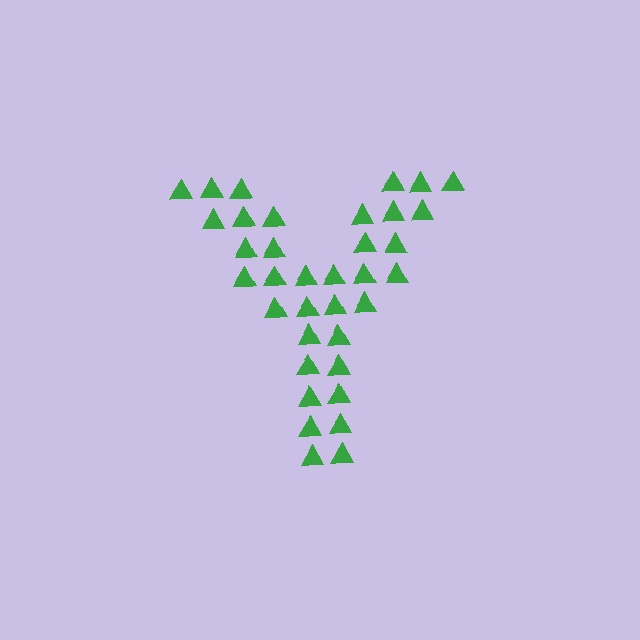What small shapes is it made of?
It is made of small triangles.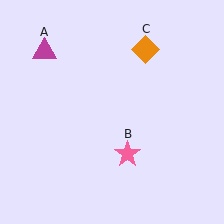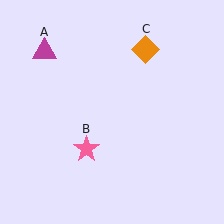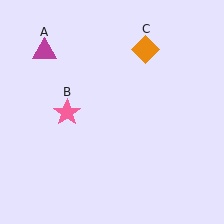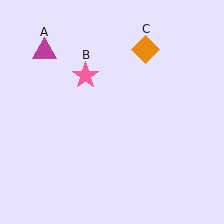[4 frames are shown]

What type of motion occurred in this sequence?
The pink star (object B) rotated clockwise around the center of the scene.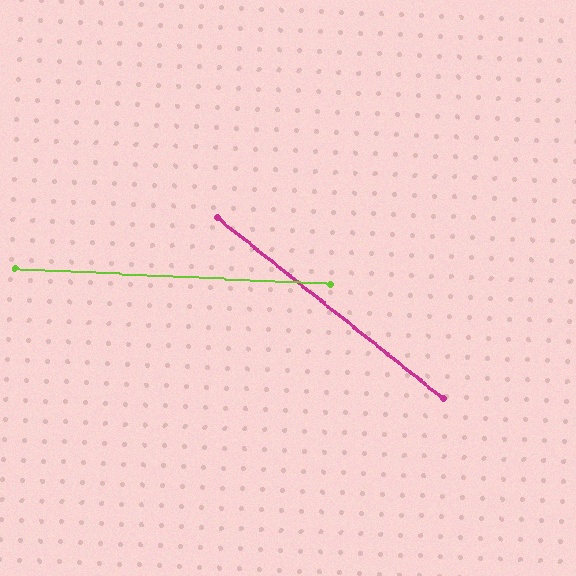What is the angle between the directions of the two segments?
Approximately 36 degrees.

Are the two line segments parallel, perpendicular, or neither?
Neither parallel nor perpendicular — they differ by about 36°.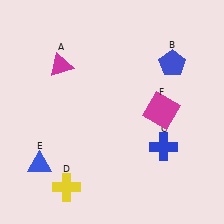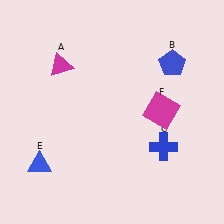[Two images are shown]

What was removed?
The yellow cross (D) was removed in Image 2.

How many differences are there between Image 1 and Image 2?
There is 1 difference between the two images.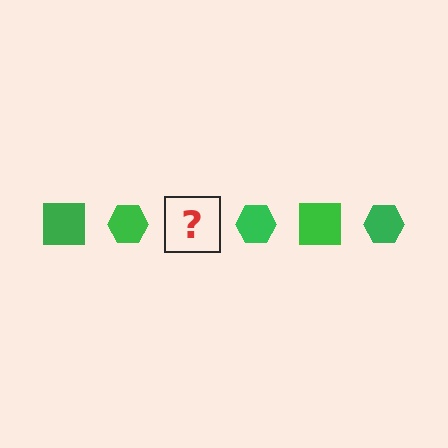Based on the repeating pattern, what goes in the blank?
The blank should be a green square.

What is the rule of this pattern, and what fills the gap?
The rule is that the pattern cycles through square, hexagon shapes in green. The gap should be filled with a green square.